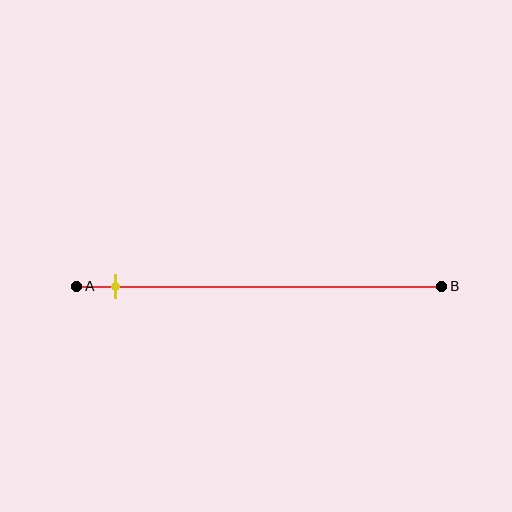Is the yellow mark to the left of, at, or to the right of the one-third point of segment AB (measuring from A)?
The yellow mark is to the left of the one-third point of segment AB.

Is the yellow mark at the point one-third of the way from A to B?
No, the mark is at about 10% from A, not at the 33% one-third point.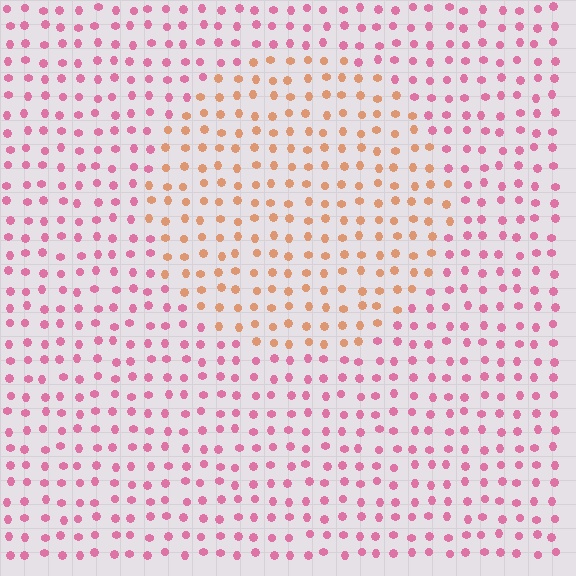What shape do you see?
I see a circle.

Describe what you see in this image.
The image is filled with small pink elements in a uniform arrangement. A circle-shaped region is visible where the elements are tinted to a slightly different hue, forming a subtle color boundary.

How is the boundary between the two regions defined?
The boundary is defined purely by a slight shift in hue (about 48 degrees). Spacing, size, and orientation are identical on both sides.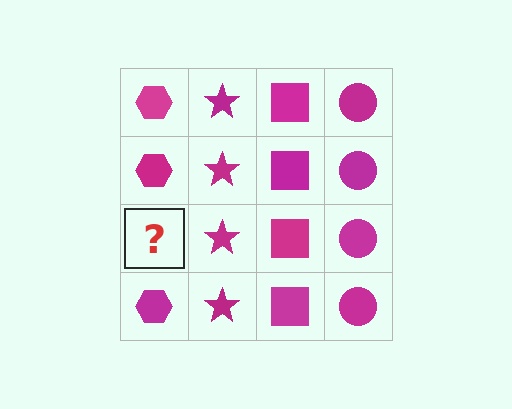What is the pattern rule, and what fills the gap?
The rule is that each column has a consistent shape. The gap should be filled with a magenta hexagon.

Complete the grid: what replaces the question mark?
The question mark should be replaced with a magenta hexagon.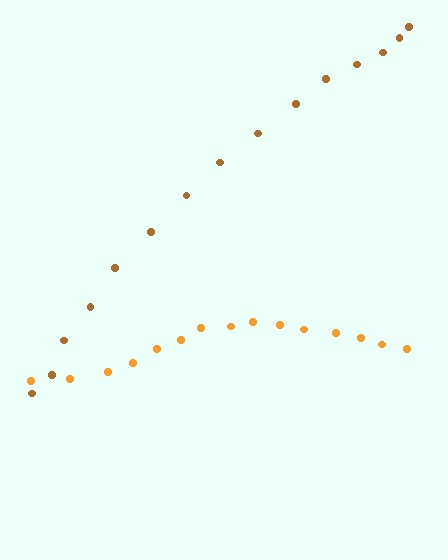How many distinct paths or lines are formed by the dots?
There are 2 distinct paths.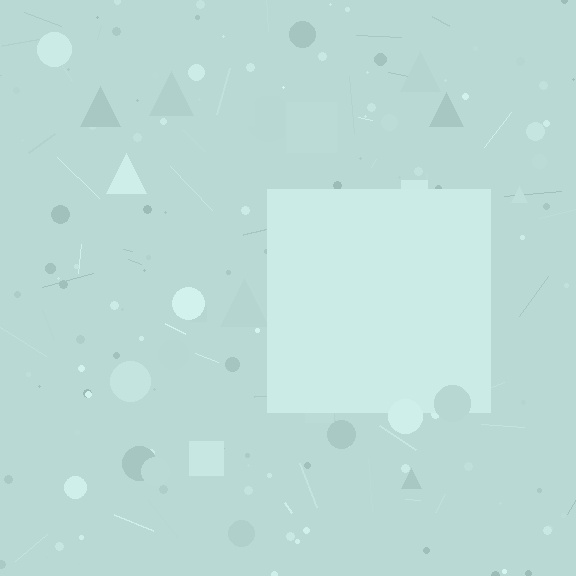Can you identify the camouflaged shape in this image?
The camouflaged shape is a square.